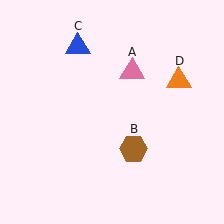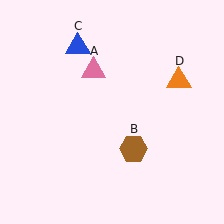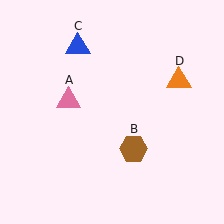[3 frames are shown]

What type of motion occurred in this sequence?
The pink triangle (object A) rotated counterclockwise around the center of the scene.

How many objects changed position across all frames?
1 object changed position: pink triangle (object A).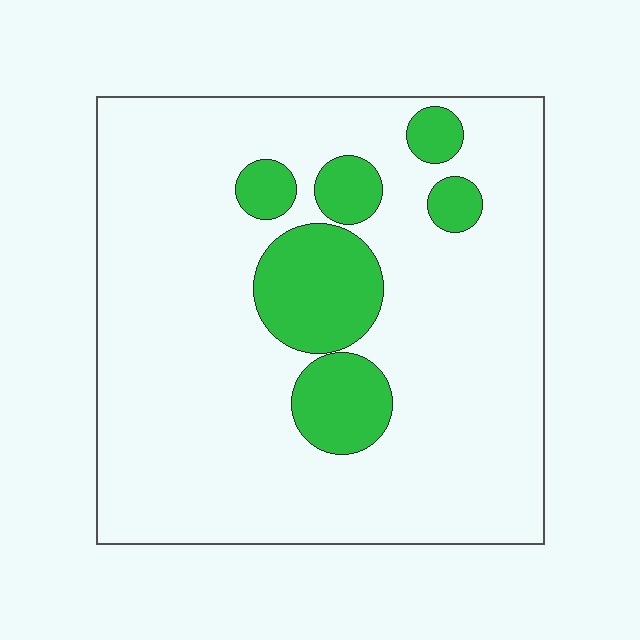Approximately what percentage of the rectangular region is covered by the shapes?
Approximately 15%.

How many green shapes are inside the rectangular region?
6.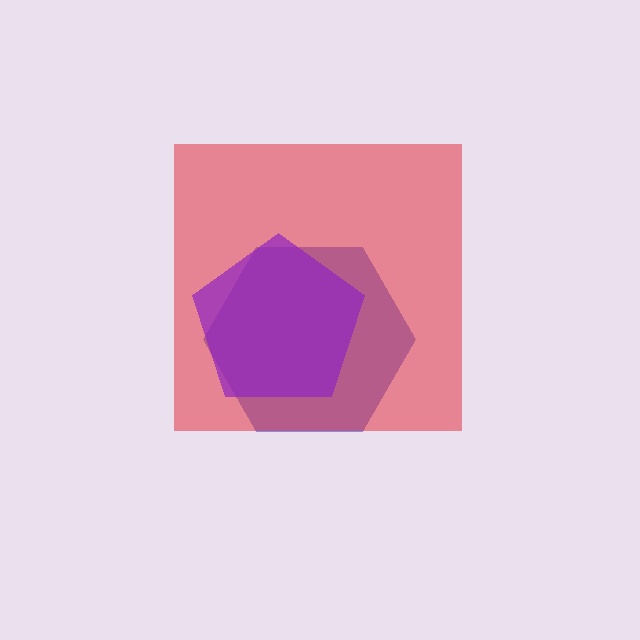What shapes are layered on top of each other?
The layered shapes are: a blue hexagon, a red square, a purple pentagon.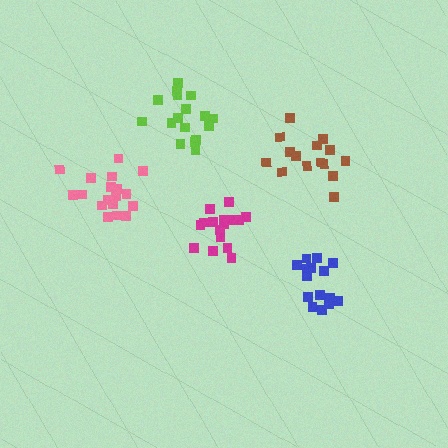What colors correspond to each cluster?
The clusters are colored: magenta, pink, blue, brown, lime.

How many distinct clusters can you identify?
There are 5 distinct clusters.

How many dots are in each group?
Group 1: 16 dots, Group 2: 18 dots, Group 3: 15 dots, Group 4: 15 dots, Group 5: 17 dots (81 total).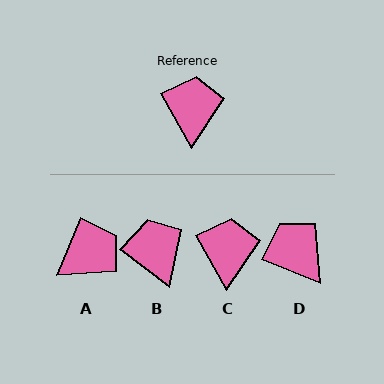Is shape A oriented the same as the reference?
No, it is off by about 52 degrees.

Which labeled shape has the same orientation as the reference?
C.